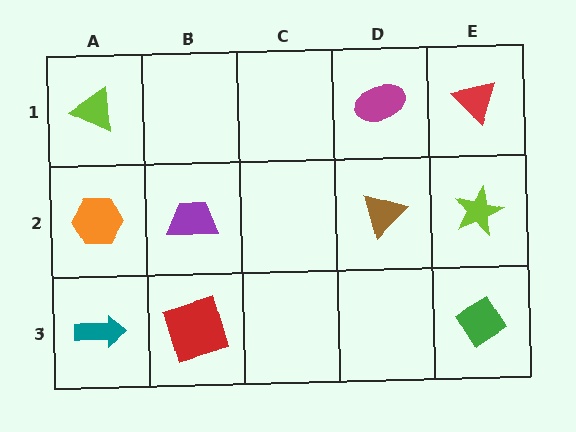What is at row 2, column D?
A brown triangle.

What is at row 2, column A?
An orange hexagon.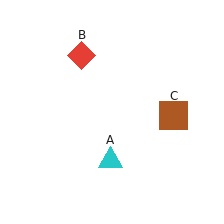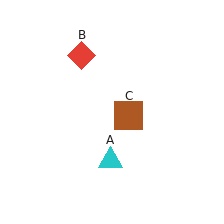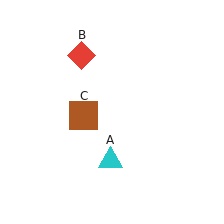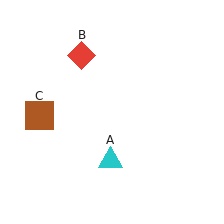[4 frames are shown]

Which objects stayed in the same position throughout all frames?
Cyan triangle (object A) and red diamond (object B) remained stationary.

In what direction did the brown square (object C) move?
The brown square (object C) moved left.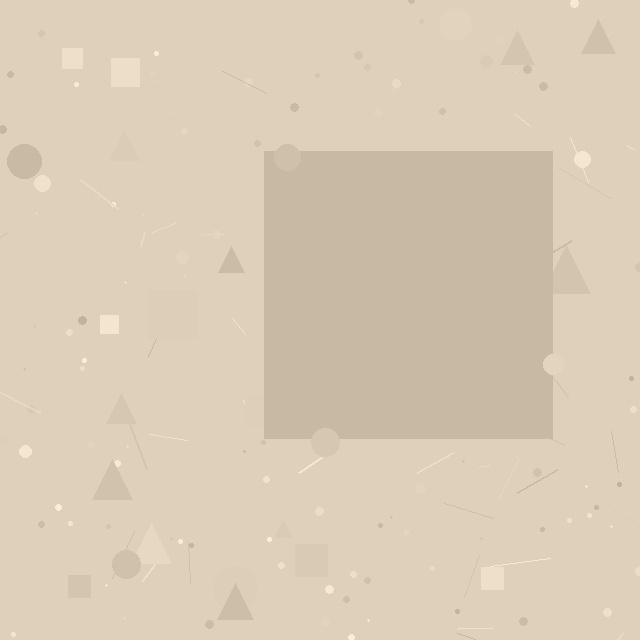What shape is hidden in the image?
A square is hidden in the image.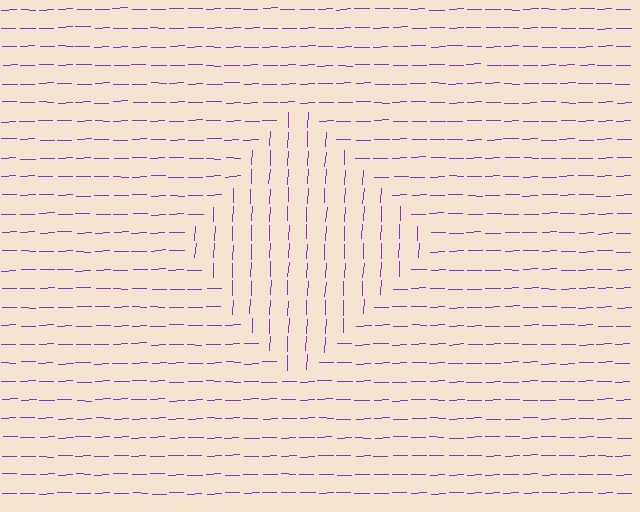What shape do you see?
I see a diamond.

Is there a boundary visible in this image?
Yes, there is a texture boundary formed by a change in line orientation.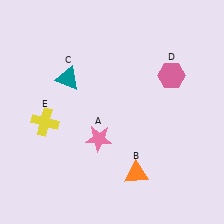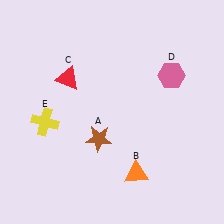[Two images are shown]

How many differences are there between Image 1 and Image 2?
There are 2 differences between the two images.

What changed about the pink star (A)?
In Image 1, A is pink. In Image 2, it changed to brown.